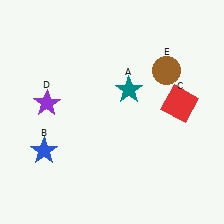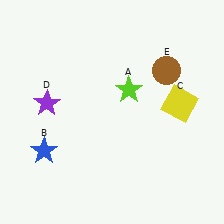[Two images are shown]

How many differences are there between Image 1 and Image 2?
There are 2 differences between the two images.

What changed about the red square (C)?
In Image 1, C is red. In Image 2, it changed to yellow.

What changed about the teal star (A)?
In Image 1, A is teal. In Image 2, it changed to lime.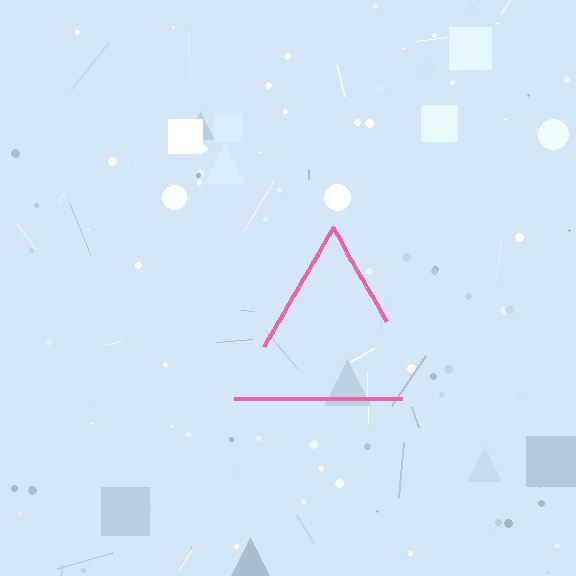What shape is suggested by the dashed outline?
The dashed outline suggests a triangle.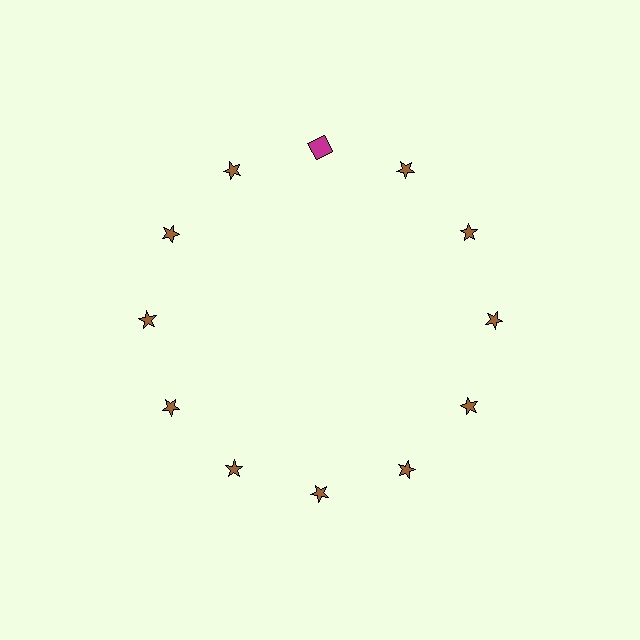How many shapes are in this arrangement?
There are 12 shapes arranged in a ring pattern.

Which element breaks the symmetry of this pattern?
The magenta square at roughly the 12 o'clock position breaks the symmetry. All other shapes are brown stars.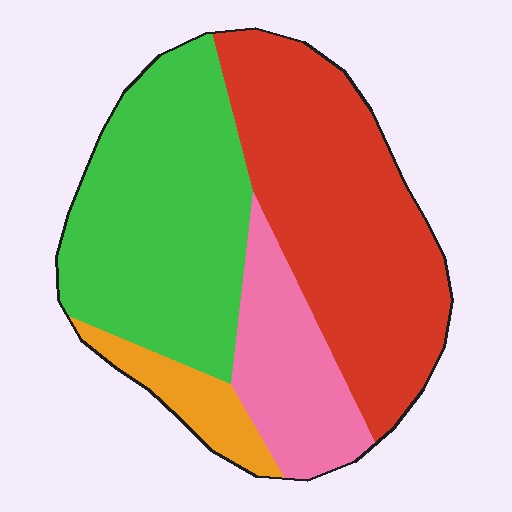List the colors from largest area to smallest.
From largest to smallest: red, green, pink, orange.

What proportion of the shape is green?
Green covers roughly 35% of the shape.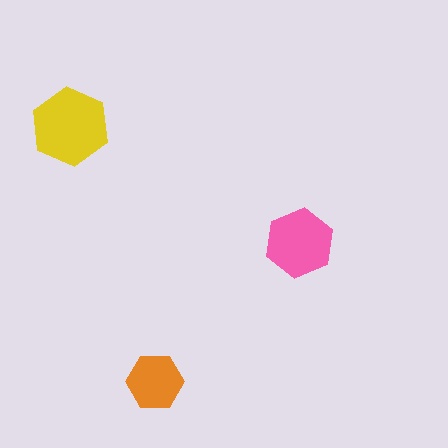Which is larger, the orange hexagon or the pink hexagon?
The pink one.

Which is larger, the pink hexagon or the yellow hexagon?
The yellow one.